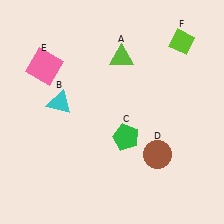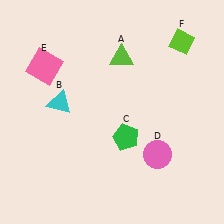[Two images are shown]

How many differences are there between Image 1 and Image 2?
There is 1 difference between the two images.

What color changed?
The circle (D) changed from brown in Image 1 to pink in Image 2.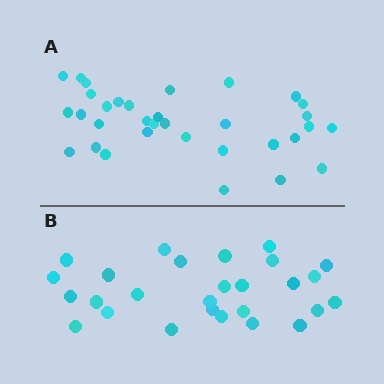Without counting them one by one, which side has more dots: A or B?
Region A (the top region) has more dots.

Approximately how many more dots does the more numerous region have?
Region A has about 6 more dots than region B.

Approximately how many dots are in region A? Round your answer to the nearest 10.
About 30 dots. (The exact count is 33, which rounds to 30.)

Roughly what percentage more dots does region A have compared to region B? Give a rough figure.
About 20% more.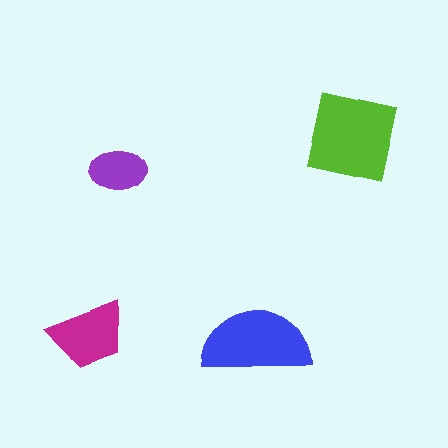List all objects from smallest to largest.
The purple ellipse, the magenta trapezoid, the blue semicircle, the lime square.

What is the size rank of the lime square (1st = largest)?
1st.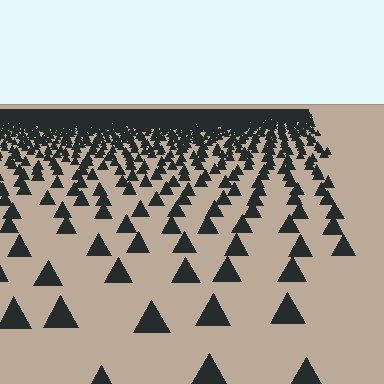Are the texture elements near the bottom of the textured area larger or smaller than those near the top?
Larger. Near the bottom, elements are closer to the viewer and appear at a bigger on-screen size.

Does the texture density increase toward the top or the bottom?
Density increases toward the top.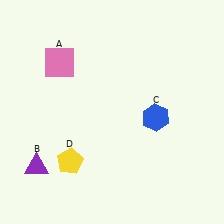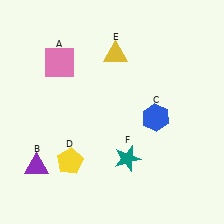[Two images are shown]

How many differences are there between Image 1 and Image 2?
There are 2 differences between the two images.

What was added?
A yellow triangle (E), a teal star (F) were added in Image 2.